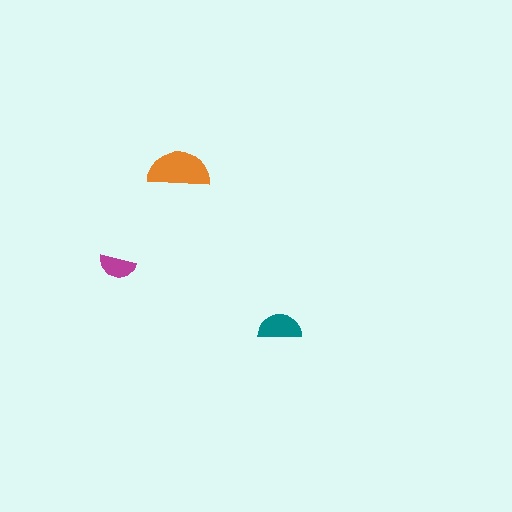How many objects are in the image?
There are 3 objects in the image.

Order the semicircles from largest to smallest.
the orange one, the teal one, the magenta one.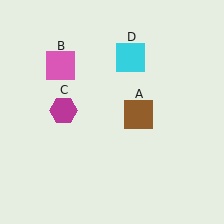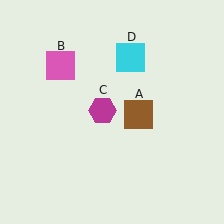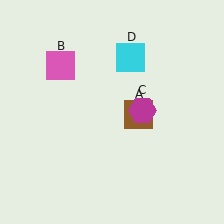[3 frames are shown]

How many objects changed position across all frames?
1 object changed position: magenta hexagon (object C).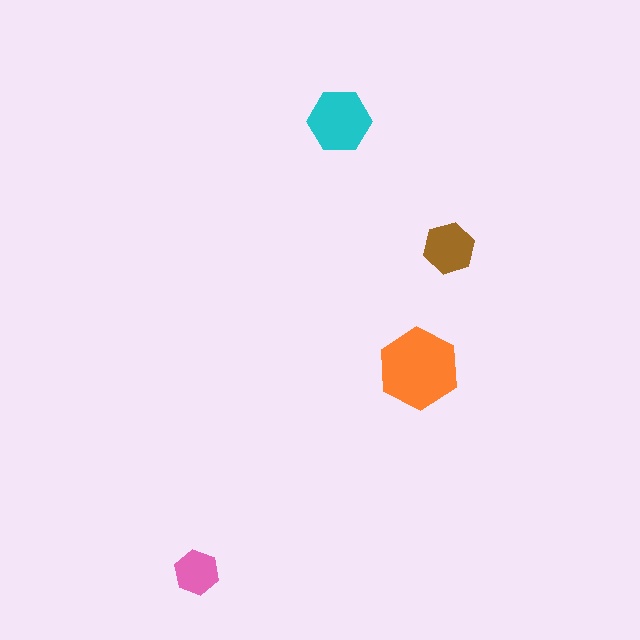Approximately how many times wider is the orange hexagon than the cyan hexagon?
About 1.5 times wider.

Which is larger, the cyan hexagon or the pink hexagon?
The cyan one.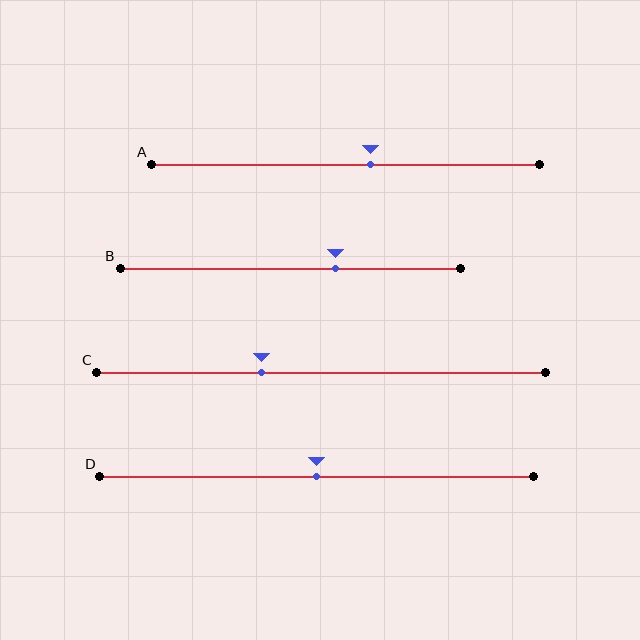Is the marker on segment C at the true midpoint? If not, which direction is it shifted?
No, the marker on segment C is shifted to the left by about 13% of the segment length.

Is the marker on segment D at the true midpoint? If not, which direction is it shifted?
Yes, the marker on segment D is at the true midpoint.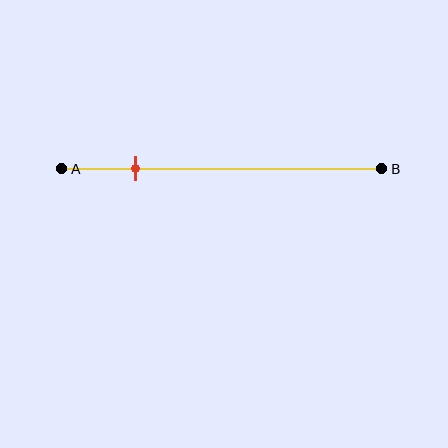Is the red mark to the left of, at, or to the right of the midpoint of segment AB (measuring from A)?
The red mark is to the left of the midpoint of segment AB.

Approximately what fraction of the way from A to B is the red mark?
The red mark is approximately 25% of the way from A to B.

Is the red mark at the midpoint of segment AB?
No, the mark is at about 25% from A, not at the 50% midpoint.